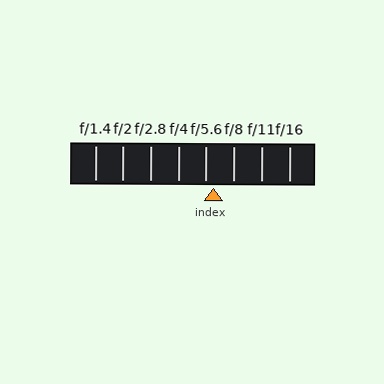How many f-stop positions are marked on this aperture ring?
There are 8 f-stop positions marked.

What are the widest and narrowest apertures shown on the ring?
The widest aperture shown is f/1.4 and the narrowest is f/16.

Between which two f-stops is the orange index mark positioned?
The index mark is between f/5.6 and f/8.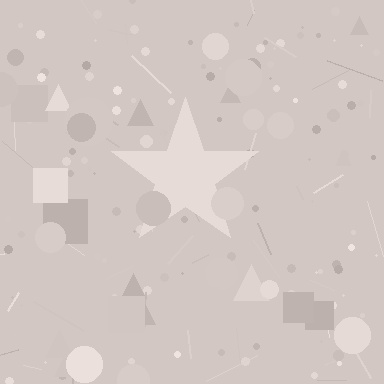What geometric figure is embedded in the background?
A star is embedded in the background.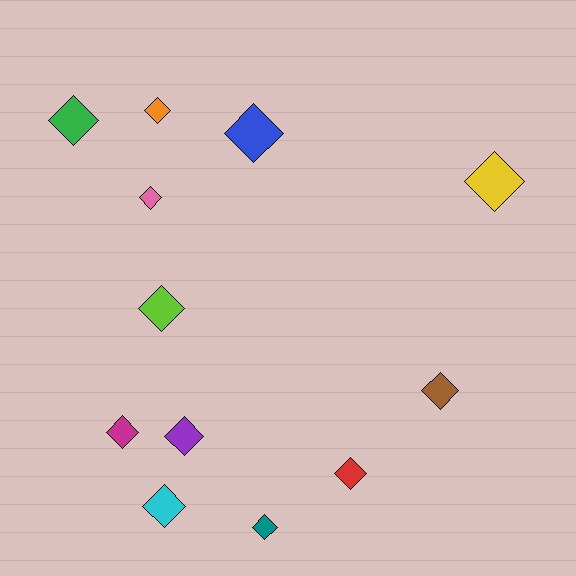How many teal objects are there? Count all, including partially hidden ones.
There is 1 teal object.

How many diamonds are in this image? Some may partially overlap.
There are 12 diamonds.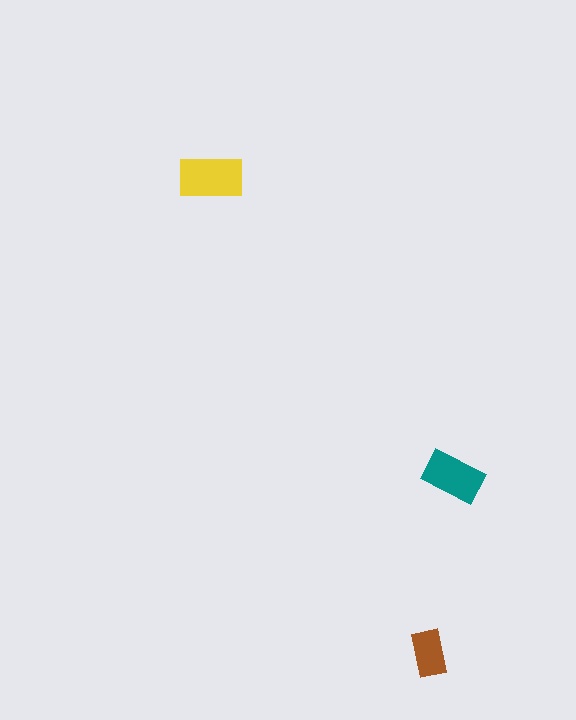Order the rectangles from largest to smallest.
the yellow one, the teal one, the brown one.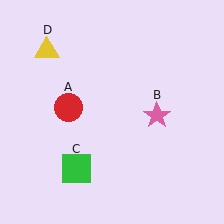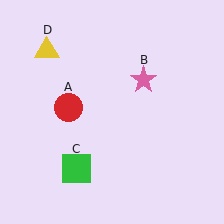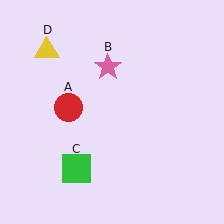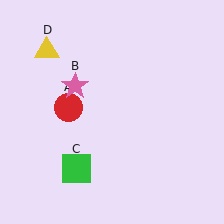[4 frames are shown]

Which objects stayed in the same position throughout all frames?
Red circle (object A) and green square (object C) and yellow triangle (object D) remained stationary.